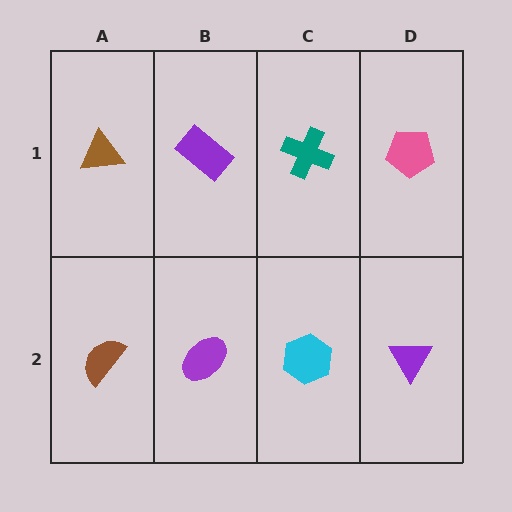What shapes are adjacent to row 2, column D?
A pink pentagon (row 1, column D), a cyan hexagon (row 2, column C).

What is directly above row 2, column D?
A pink pentagon.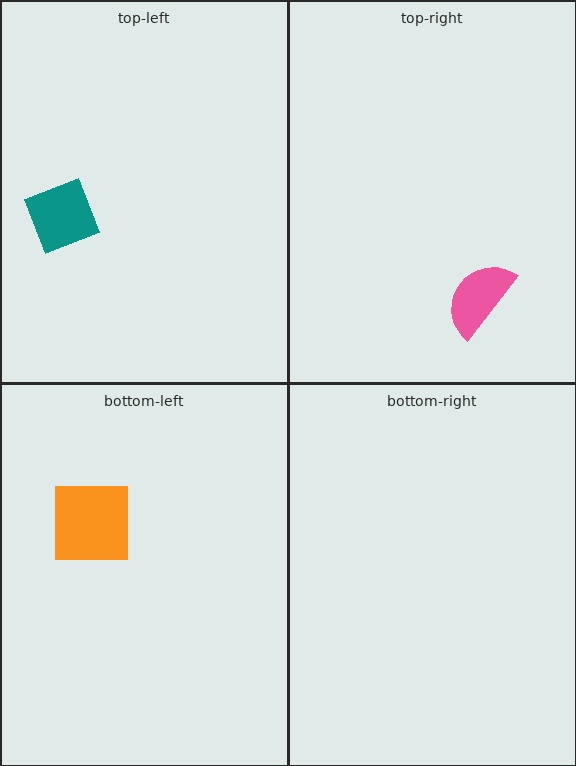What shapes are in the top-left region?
The teal diamond.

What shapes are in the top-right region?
The pink semicircle.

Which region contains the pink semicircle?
The top-right region.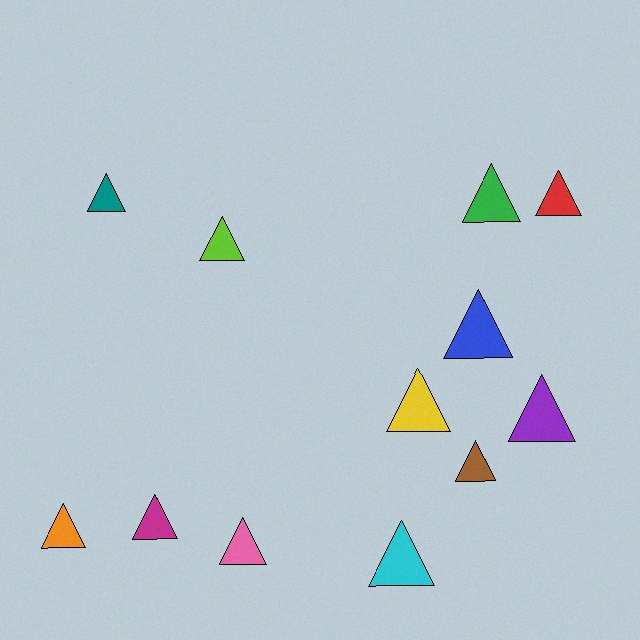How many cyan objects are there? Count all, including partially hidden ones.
There is 1 cyan object.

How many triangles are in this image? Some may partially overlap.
There are 12 triangles.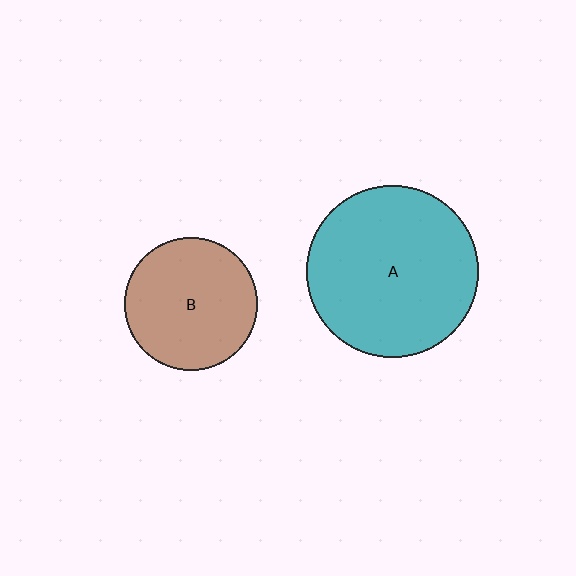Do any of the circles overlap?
No, none of the circles overlap.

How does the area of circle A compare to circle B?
Approximately 1.7 times.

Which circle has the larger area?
Circle A (teal).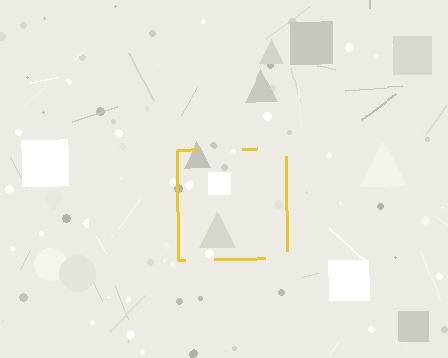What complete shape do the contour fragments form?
The contour fragments form a square.